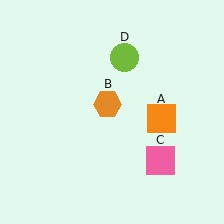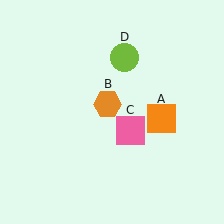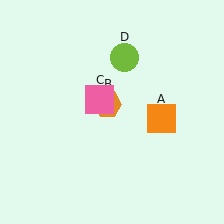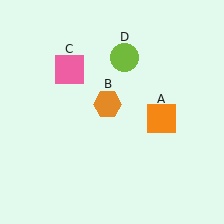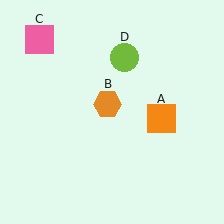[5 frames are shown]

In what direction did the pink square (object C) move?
The pink square (object C) moved up and to the left.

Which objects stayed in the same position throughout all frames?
Orange square (object A) and orange hexagon (object B) and lime circle (object D) remained stationary.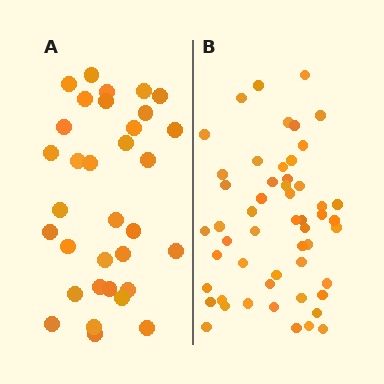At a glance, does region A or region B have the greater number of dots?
Region B (the right region) has more dots.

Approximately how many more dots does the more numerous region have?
Region B has approximately 20 more dots than region A.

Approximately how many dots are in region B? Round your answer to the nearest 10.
About 50 dots. (The exact count is 53, which rounds to 50.)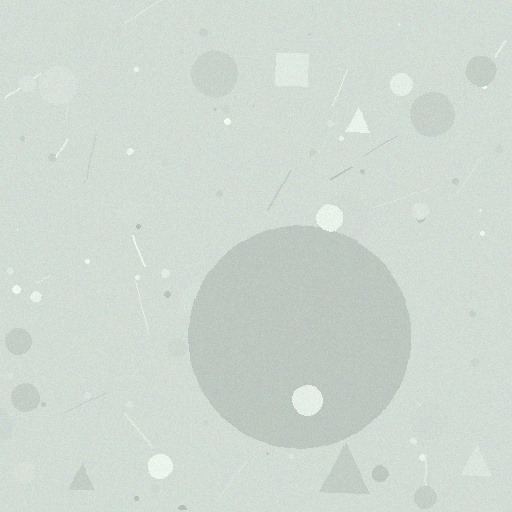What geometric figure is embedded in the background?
A circle is embedded in the background.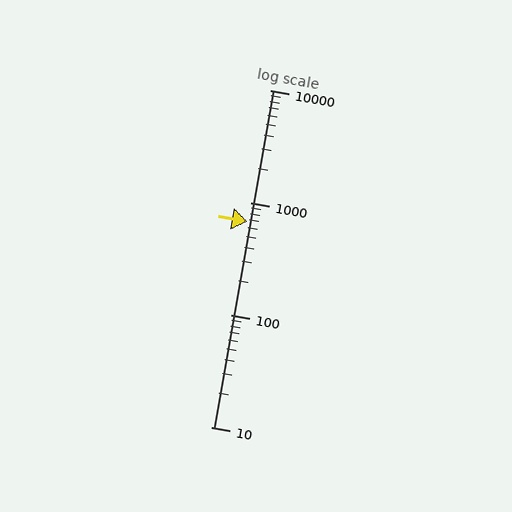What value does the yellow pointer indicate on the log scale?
The pointer indicates approximately 680.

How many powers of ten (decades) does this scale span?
The scale spans 3 decades, from 10 to 10000.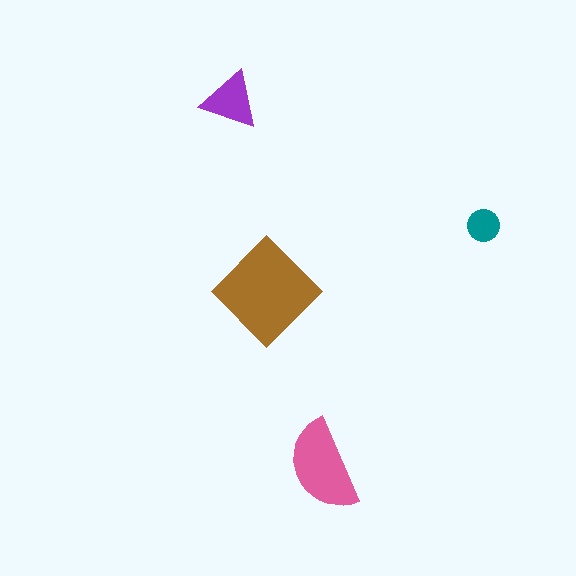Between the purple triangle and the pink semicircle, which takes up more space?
The pink semicircle.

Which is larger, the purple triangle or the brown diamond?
The brown diamond.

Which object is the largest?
The brown diamond.